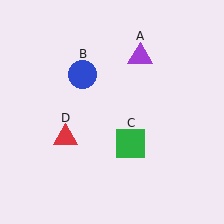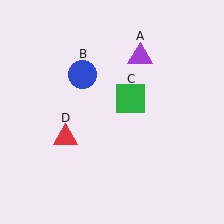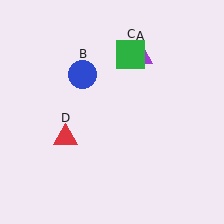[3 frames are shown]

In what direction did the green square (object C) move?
The green square (object C) moved up.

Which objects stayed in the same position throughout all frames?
Purple triangle (object A) and blue circle (object B) and red triangle (object D) remained stationary.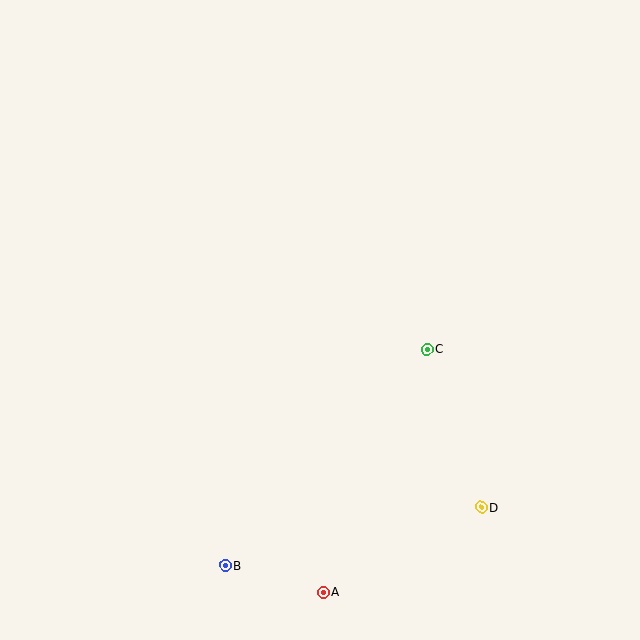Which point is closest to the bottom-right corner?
Point D is closest to the bottom-right corner.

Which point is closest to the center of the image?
Point C at (427, 349) is closest to the center.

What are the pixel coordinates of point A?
Point A is at (323, 593).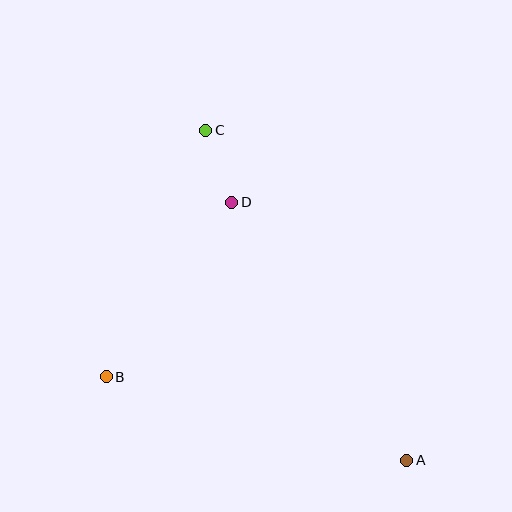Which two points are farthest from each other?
Points A and C are farthest from each other.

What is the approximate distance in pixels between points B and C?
The distance between B and C is approximately 265 pixels.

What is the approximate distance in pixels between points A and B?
The distance between A and B is approximately 312 pixels.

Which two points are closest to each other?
Points C and D are closest to each other.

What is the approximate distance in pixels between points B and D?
The distance between B and D is approximately 215 pixels.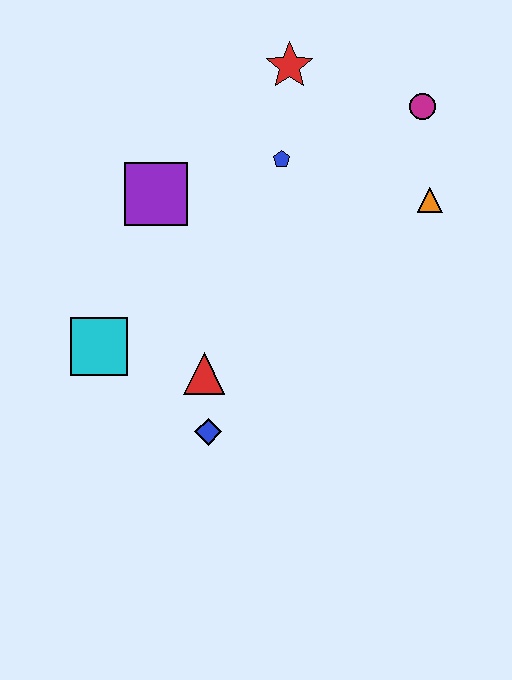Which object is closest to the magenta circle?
The orange triangle is closest to the magenta circle.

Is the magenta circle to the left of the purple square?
No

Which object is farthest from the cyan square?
The magenta circle is farthest from the cyan square.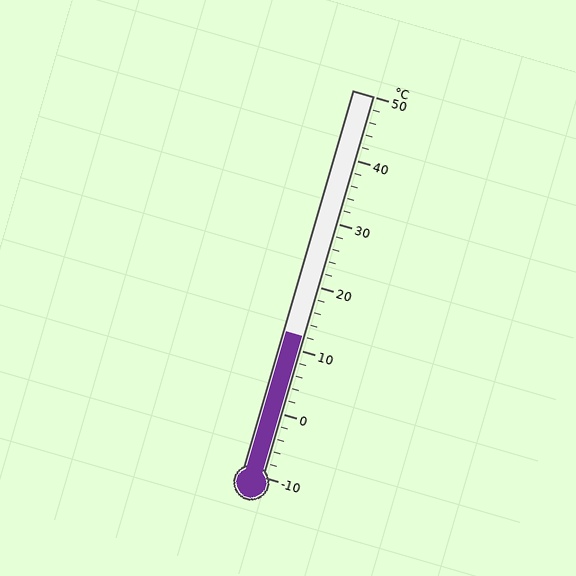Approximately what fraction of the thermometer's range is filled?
The thermometer is filled to approximately 35% of its range.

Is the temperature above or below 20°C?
The temperature is below 20°C.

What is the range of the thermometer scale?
The thermometer scale ranges from -10°C to 50°C.